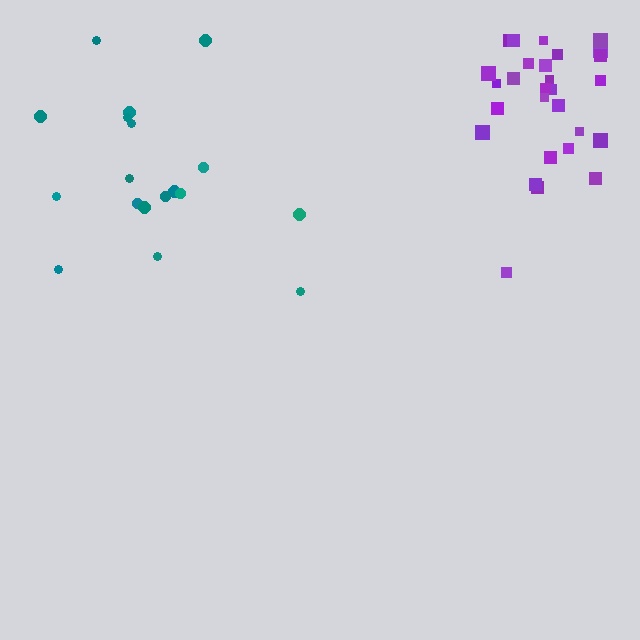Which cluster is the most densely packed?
Purple.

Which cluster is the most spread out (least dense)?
Teal.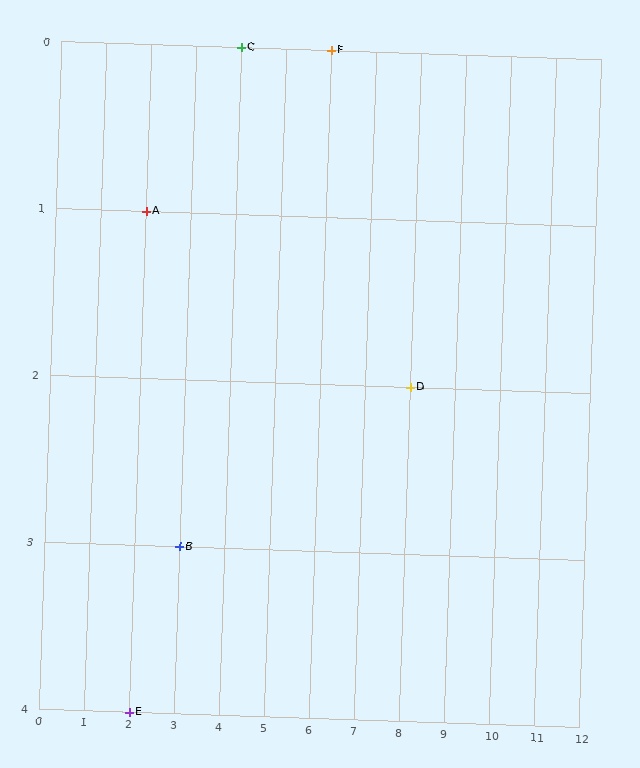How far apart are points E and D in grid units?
Points E and D are 6 columns and 2 rows apart (about 6.3 grid units diagonally).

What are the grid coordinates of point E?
Point E is at grid coordinates (2, 4).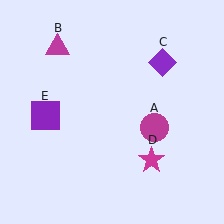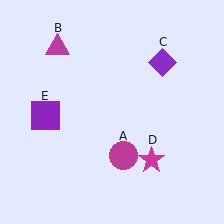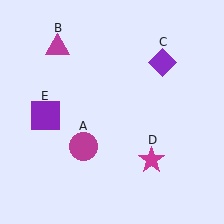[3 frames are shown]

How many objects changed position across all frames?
1 object changed position: magenta circle (object A).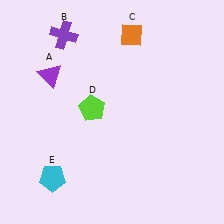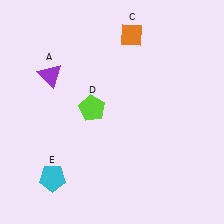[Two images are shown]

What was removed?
The purple cross (B) was removed in Image 2.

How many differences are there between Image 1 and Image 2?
There is 1 difference between the two images.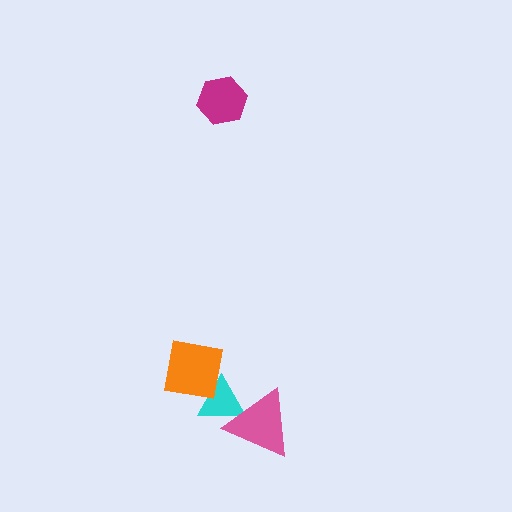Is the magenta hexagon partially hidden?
No, no other shape covers it.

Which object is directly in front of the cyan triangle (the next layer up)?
The pink triangle is directly in front of the cyan triangle.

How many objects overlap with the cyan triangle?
2 objects overlap with the cyan triangle.